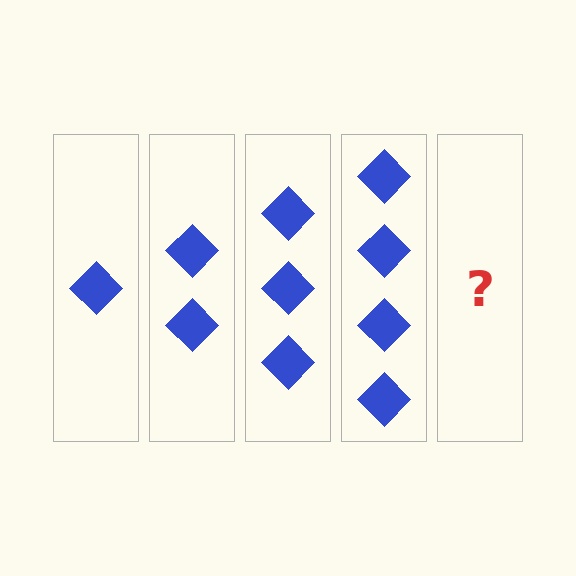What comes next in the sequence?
The next element should be 5 diamonds.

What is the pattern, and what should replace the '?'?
The pattern is that each step adds one more diamond. The '?' should be 5 diamonds.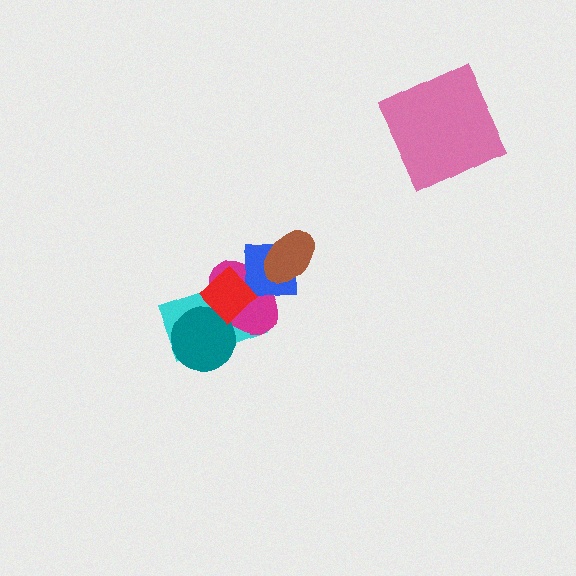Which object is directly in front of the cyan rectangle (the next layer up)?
The magenta ellipse is directly in front of the cyan rectangle.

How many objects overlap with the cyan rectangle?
3 objects overlap with the cyan rectangle.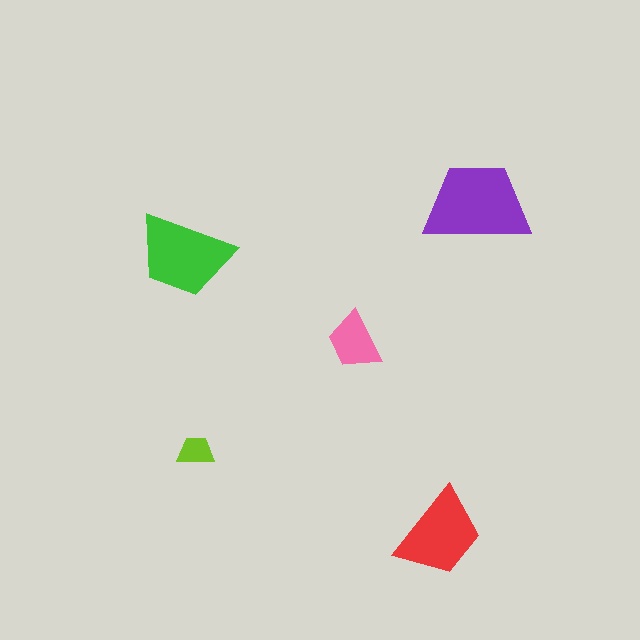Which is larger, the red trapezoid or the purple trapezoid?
The purple one.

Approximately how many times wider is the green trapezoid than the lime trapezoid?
About 2.5 times wider.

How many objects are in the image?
There are 5 objects in the image.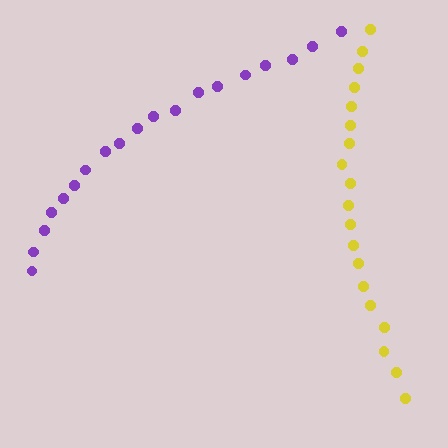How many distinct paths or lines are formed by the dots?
There are 2 distinct paths.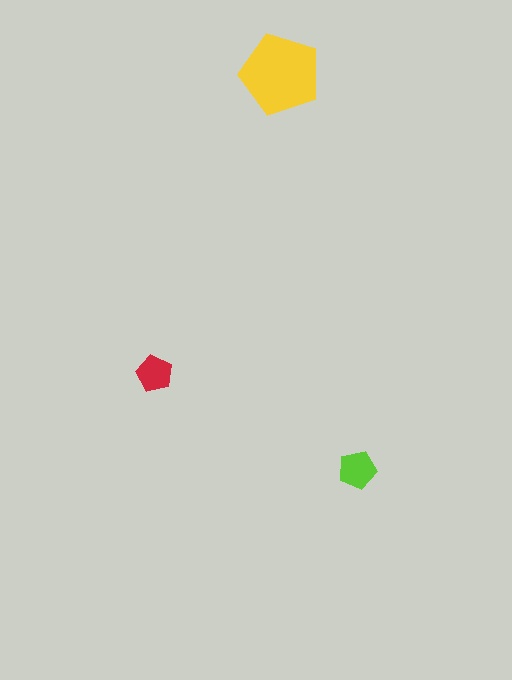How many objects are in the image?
There are 3 objects in the image.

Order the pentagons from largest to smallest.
the yellow one, the lime one, the red one.